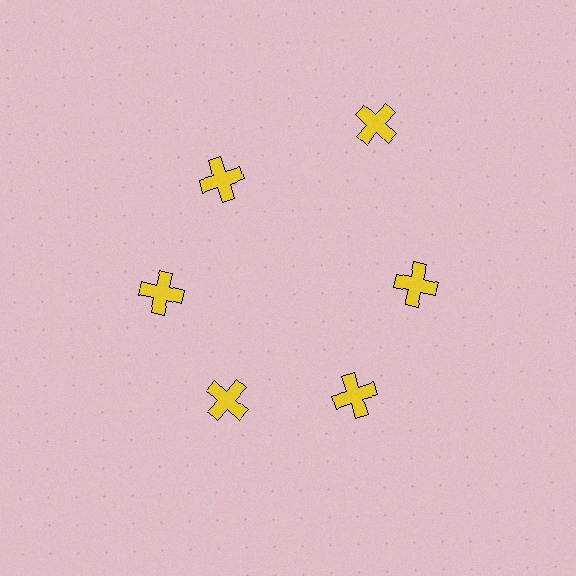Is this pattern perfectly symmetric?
No. The 6 yellow crosses are arranged in a ring, but one element near the 1 o'clock position is pushed outward from the center, breaking the 6-fold rotational symmetry.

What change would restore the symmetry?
The symmetry would be restored by moving it inward, back onto the ring so that all 6 crosses sit at equal angles and equal distance from the center.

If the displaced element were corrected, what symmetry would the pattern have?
It would have 6-fold rotational symmetry — the pattern would map onto itself every 60 degrees.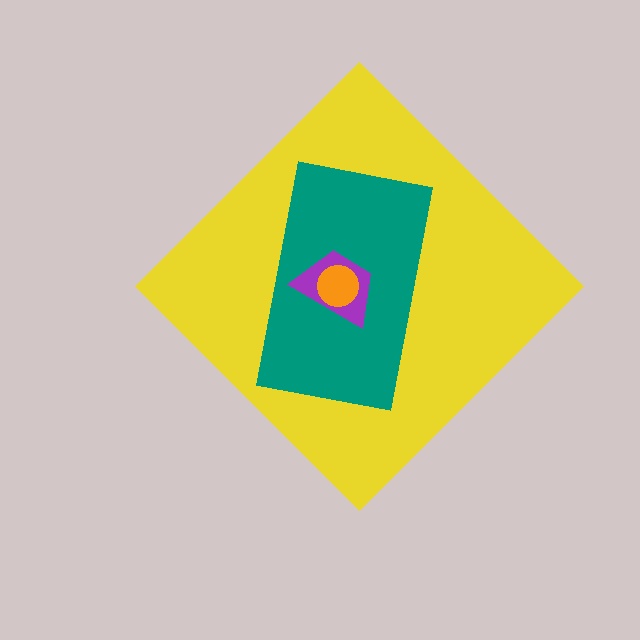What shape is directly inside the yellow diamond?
The teal rectangle.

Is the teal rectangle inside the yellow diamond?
Yes.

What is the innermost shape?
The orange circle.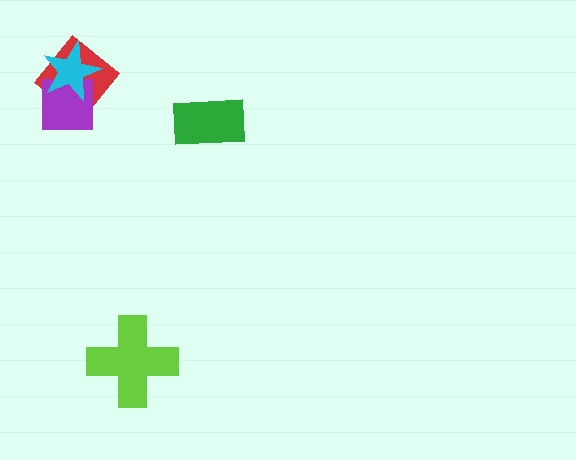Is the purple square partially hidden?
Yes, it is partially covered by another shape.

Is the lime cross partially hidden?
No, no other shape covers it.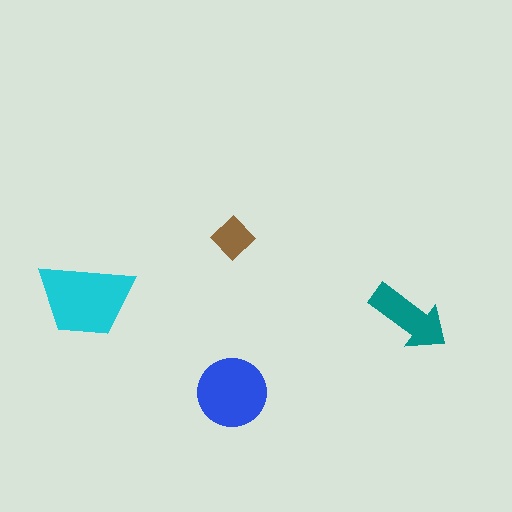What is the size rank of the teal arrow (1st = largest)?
3rd.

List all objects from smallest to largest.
The brown diamond, the teal arrow, the blue circle, the cyan trapezoid.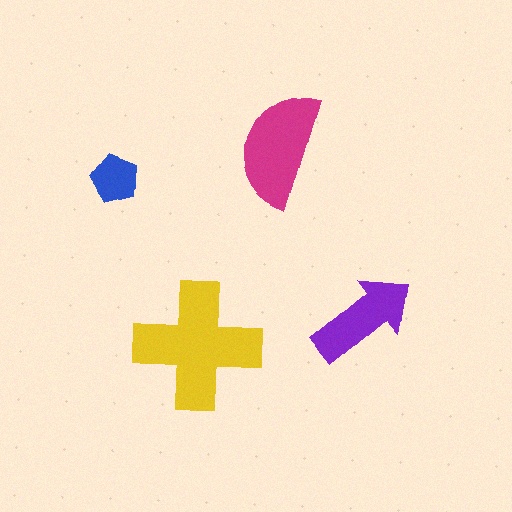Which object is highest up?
The magenta semicircle is topmost.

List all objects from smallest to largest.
The blue pentagon, the purple arrow, the magenta semicircle, the yellow cross.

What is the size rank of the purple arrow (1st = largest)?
3rd.